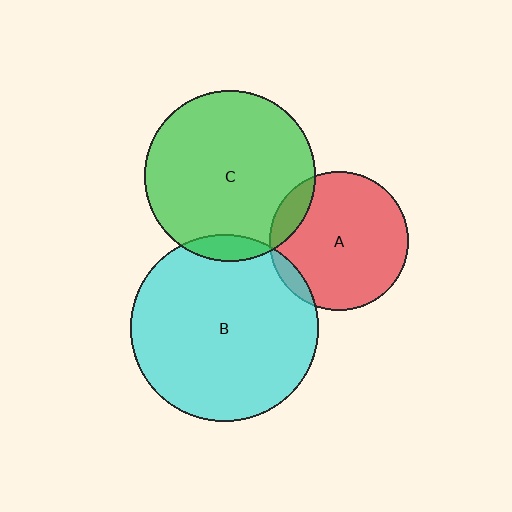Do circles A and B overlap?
Yes.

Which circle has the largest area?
Circle B (cyan).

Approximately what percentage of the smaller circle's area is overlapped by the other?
Approximately 5%.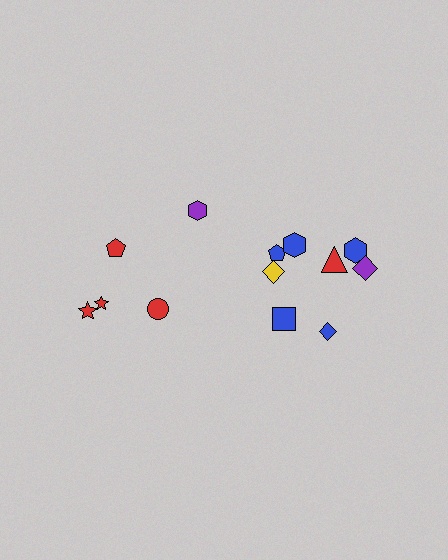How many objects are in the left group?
There are 5 objects.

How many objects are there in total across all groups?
There are 13 objects.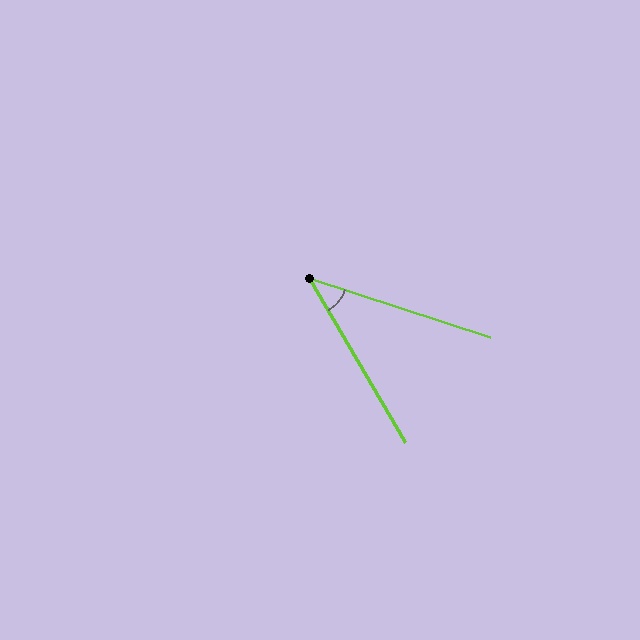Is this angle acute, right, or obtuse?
It is acute.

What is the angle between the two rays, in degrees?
Approximately 42 degrees.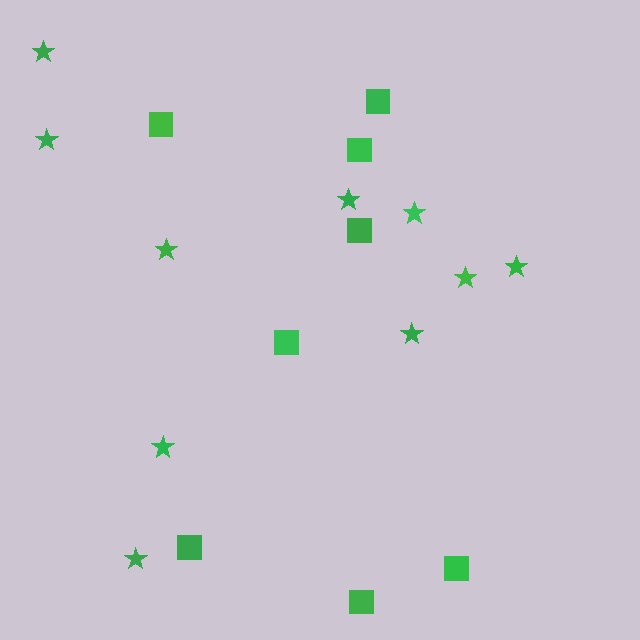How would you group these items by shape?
There are 2 groups: one group of squares (8) and one group of stars (10).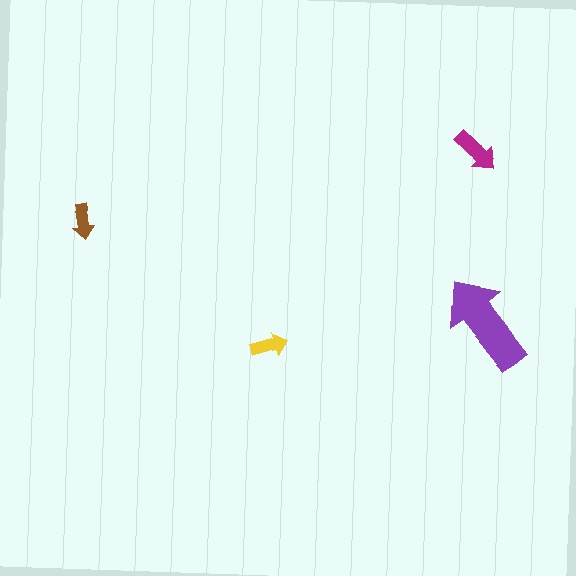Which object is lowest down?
The yellow arrow is bottommost.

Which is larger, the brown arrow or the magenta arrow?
The magenta one.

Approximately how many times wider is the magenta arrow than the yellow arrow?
About 1.5 times wider.